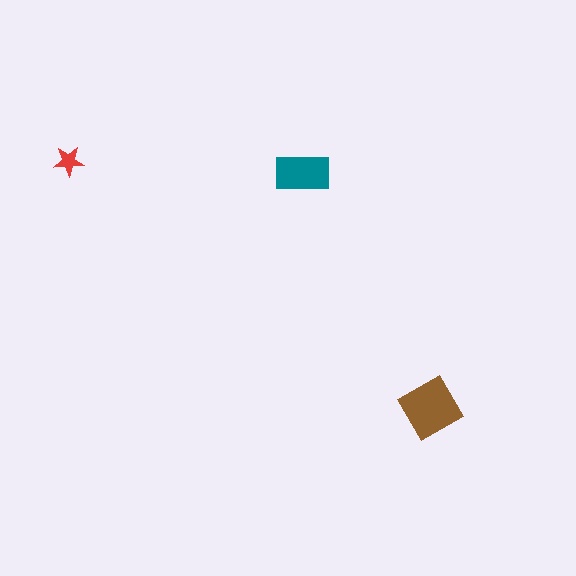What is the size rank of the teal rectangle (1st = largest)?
2nd.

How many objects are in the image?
There are 3 objects in the image.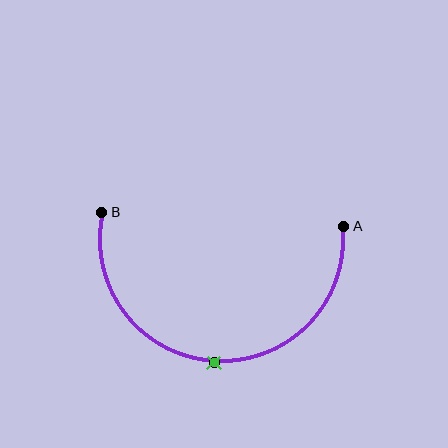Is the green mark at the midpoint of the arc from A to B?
Yes. The green mark lies on the arc at equal arc-length from both A and B — it is the arc midpoint.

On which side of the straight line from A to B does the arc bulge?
The arc bulges below the straight line connecting A and B.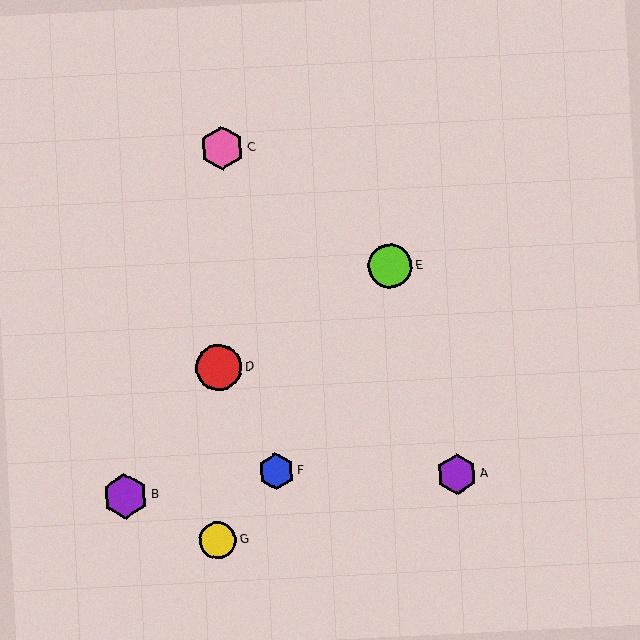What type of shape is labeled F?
Shape F is a blue hexagon.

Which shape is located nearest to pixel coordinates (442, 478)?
The purple hexagon (labeled A) at (457, 474) is nearest to that location.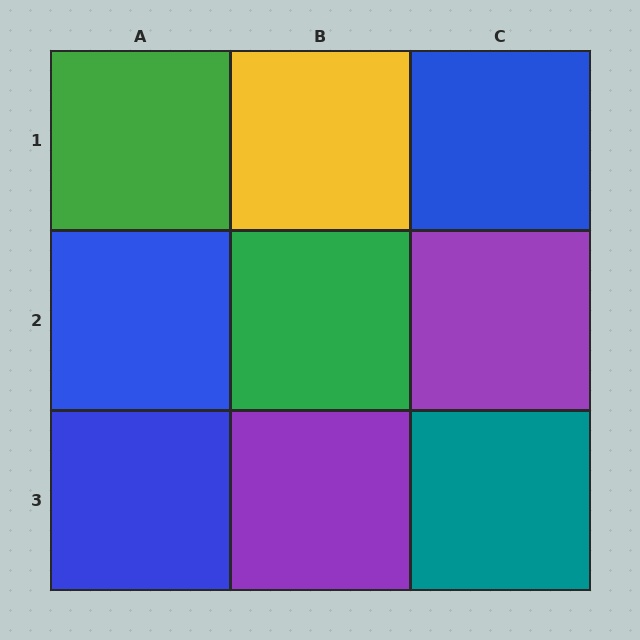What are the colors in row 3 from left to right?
Blue, purple, teal.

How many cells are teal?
1 cell is teal.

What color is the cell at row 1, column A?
Green.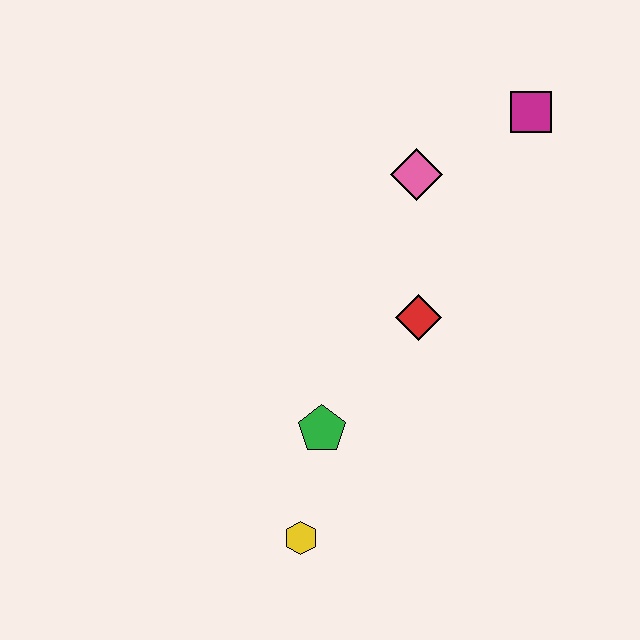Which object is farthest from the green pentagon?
The magenta square is farthest from the green pentagon.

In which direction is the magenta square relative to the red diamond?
The magenta square is above the red diamond.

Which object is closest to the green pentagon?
The yellow hexagon is closest to the green pentagon.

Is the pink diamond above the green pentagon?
Yes